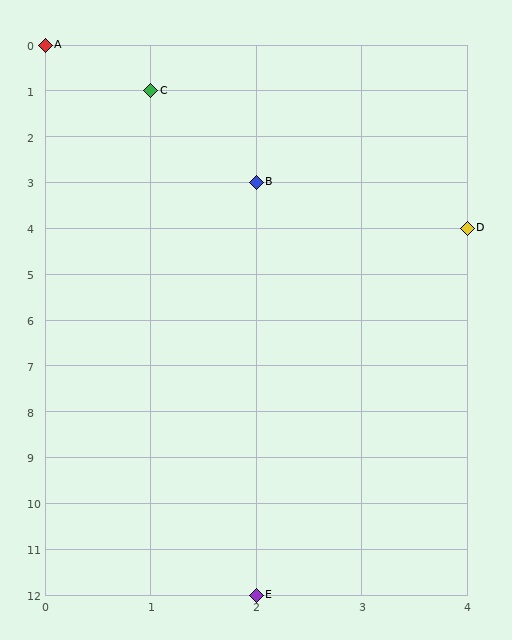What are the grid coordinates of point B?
Point B is at grid coordinates (2, 3).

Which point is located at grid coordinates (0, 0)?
Point A is at (0, 0).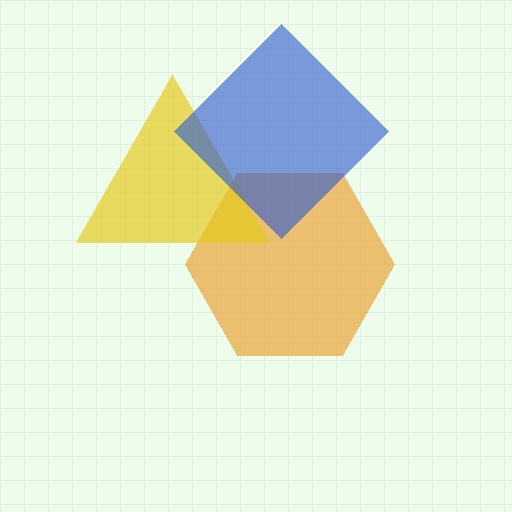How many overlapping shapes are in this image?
There are 3 overlapping shapes in the image.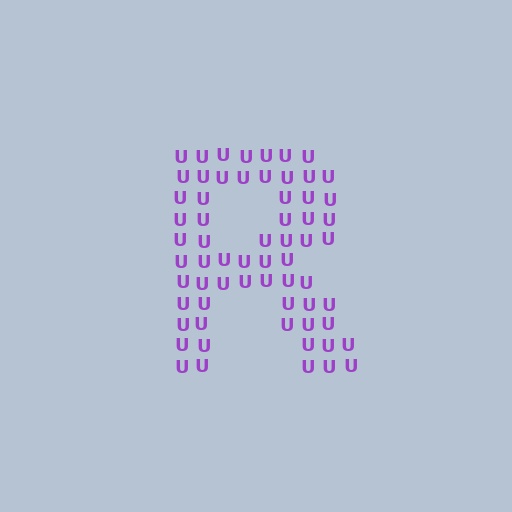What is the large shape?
The large shape is the letter R.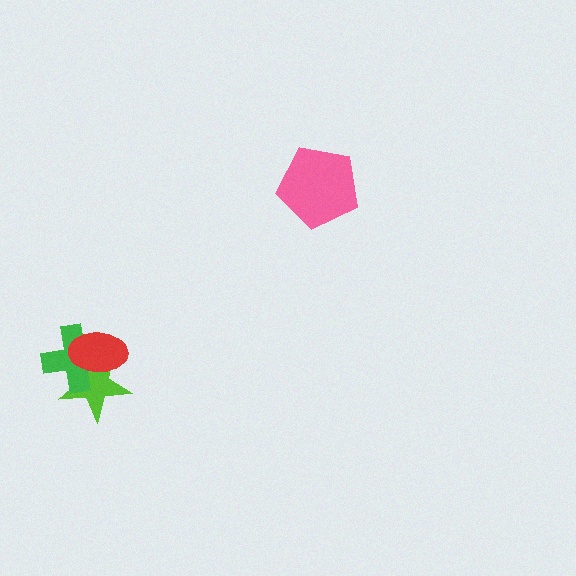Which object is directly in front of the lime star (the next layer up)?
The green cross is directly in front of the lime star.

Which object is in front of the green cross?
The red ellipse is in front of the green cross.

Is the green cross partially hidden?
Yes, it is partially covered by another shape.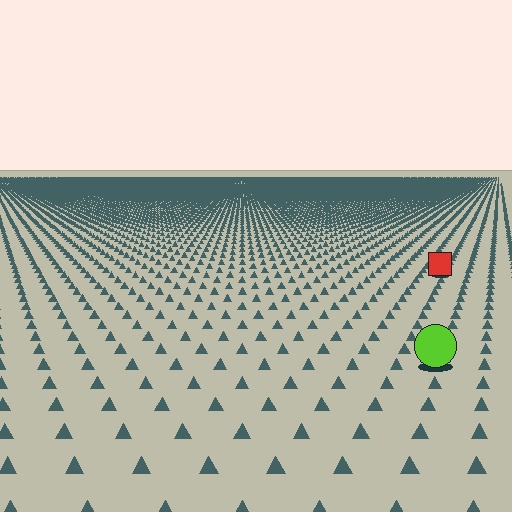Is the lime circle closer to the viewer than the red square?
Yes. The lime circle is closer — you can tell from the texture gradient: the ground texture is coarser near it.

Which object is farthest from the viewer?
The red square is farthest from the viewer. It appears smaller and the ground texture around it is denser.